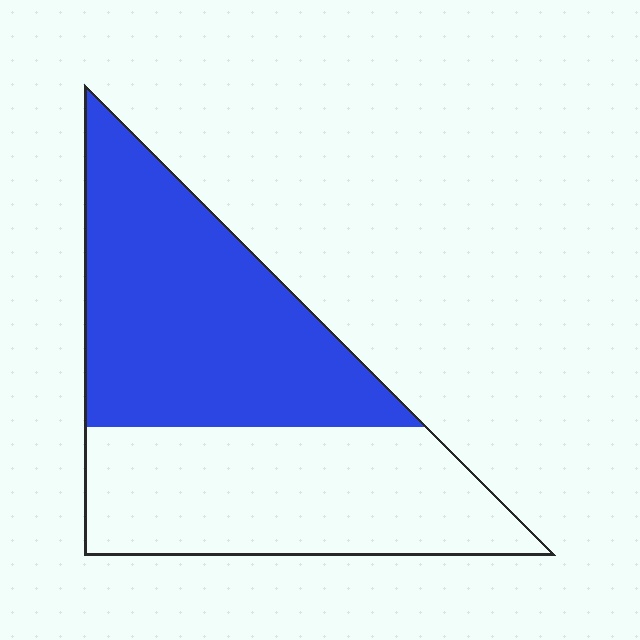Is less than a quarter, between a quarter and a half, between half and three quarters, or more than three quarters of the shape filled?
Between half and three quarters.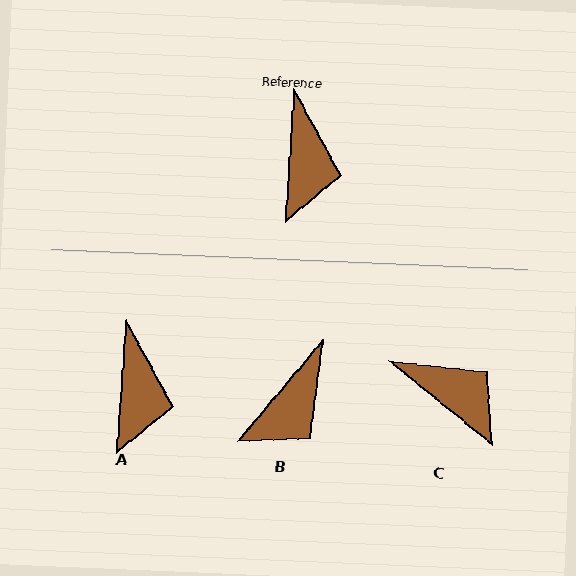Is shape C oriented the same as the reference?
No, it is off by about 55 degrees.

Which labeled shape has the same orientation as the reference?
A.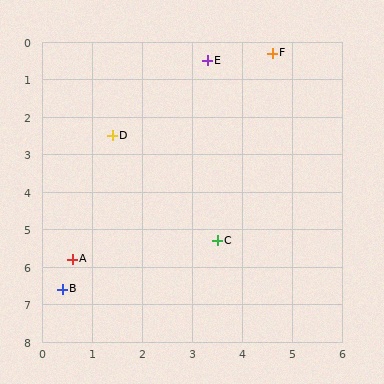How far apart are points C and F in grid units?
Points C and F are about 5.1 grid units apart.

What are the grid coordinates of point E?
Point E is at approximately (3.3, 0.5).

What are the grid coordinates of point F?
Point F is at approximately (4.6, 0.3).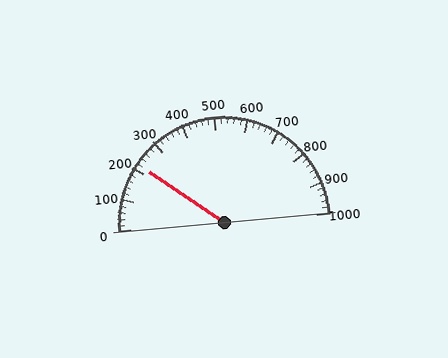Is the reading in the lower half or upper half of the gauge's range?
The reading is in the lower half of the range (0 to 1000).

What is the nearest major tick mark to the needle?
The nearest major tick mark is 200.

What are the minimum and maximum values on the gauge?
The gauge ranges from 0 to 1000.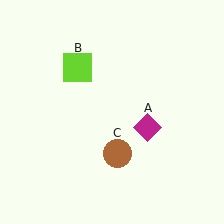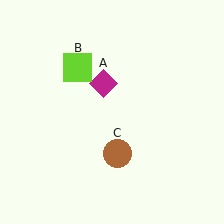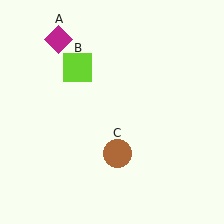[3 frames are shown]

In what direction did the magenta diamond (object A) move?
The magenta diamond (object A) moved up and to the left.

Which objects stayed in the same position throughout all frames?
Lime square (object B) and brown circle (object C) remained stationary.